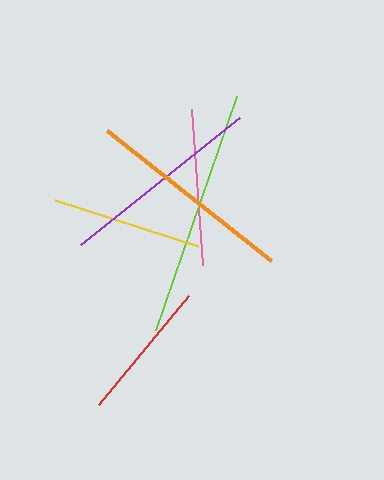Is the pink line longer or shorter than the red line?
The pink line is longer than the red line.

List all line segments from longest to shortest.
From longest to shortest: lime, orange, purple, pink, yellow, red.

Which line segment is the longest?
The lime line is the longest at approximately 247 pixels.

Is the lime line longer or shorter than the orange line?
The lime line is longer than the orange line.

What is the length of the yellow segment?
The yellow segment is approximately 151 pixels long.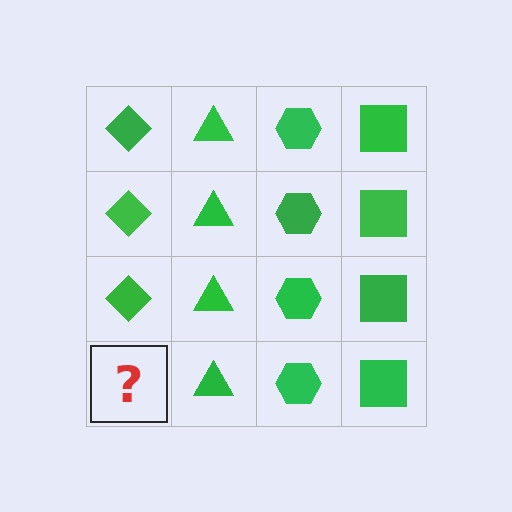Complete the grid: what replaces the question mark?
The question mark should be replaced with a green diamond.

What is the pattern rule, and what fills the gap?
The rule is that each column has a consistent shape. The gap should be filled with a green diamond.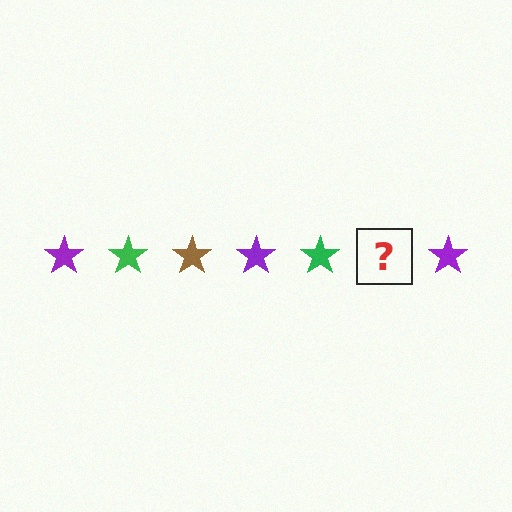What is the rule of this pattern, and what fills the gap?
The rule is that the pattern cycles through purple, green, brown stars. The gap should be filled with a brown star.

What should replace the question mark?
The question mark should be replaced with a brown star.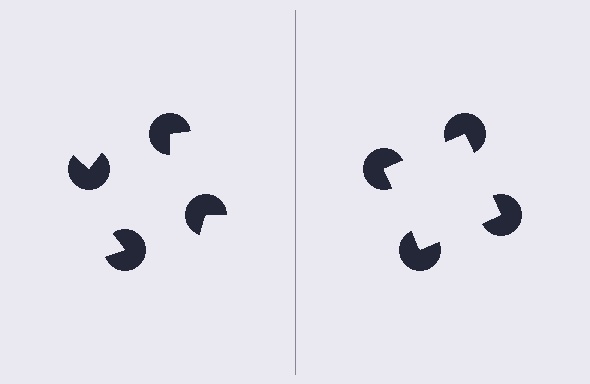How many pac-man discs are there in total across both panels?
8 — 4 on each side.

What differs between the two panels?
The pac-man discs are positioned identically on both sides; only the wedge orientations differ. On the right they align to a square; on the left they are misaligned.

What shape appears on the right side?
An illusory square.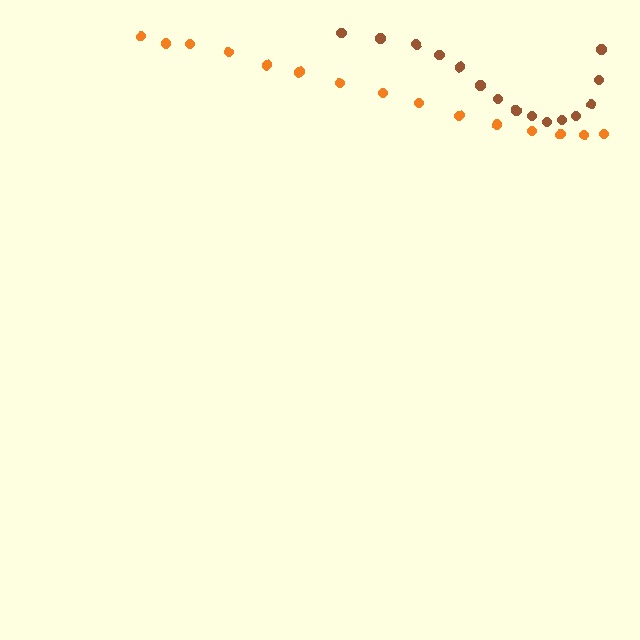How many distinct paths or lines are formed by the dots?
There are 2 distinct paths.